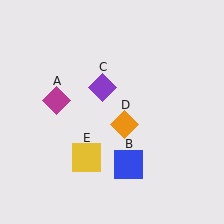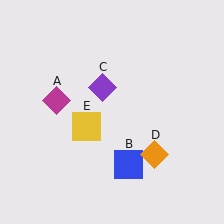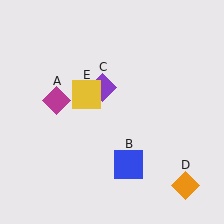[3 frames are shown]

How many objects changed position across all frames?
2 objects changed position: orange diamond (object D), yellow square (object E).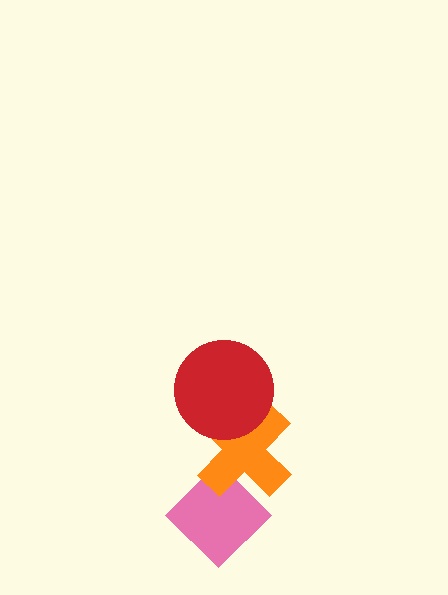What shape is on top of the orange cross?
The red circle is on top of the orange cross.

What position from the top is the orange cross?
The orange cross is 2nd from the top.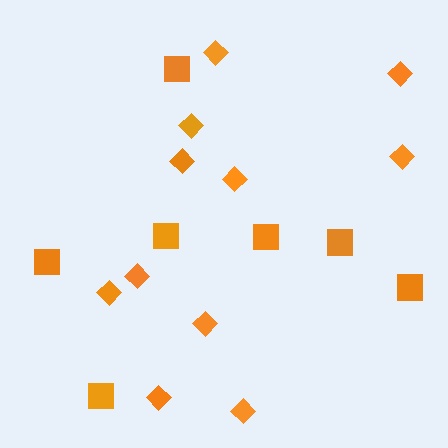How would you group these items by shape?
There are 2 groups: one group of diamonds (11) and one group of squares (7).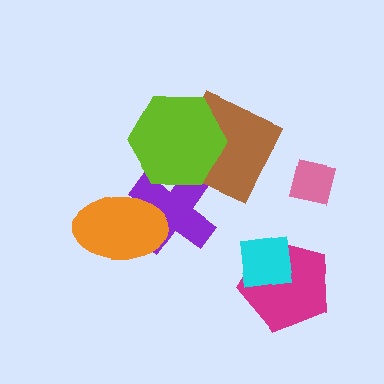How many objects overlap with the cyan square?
1 object overlaps with the cyan square.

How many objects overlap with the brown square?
1 object overlaps with the brown square.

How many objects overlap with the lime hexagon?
2 objects overlap with the lime hexagon.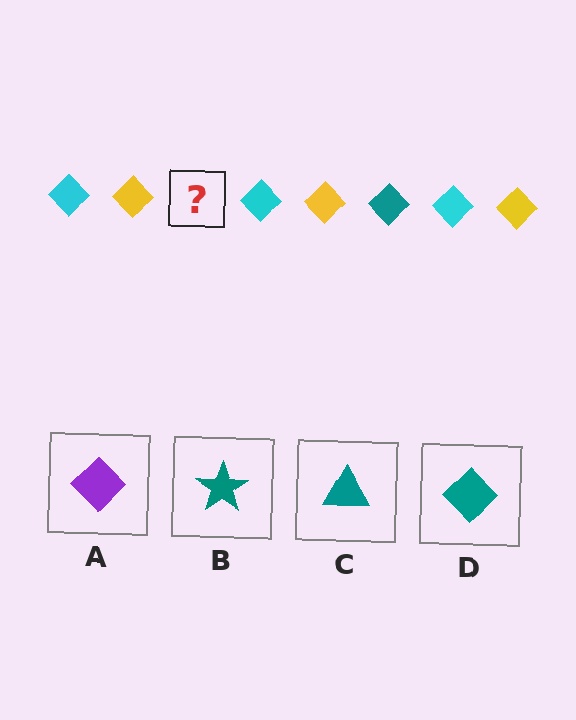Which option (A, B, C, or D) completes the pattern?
D.